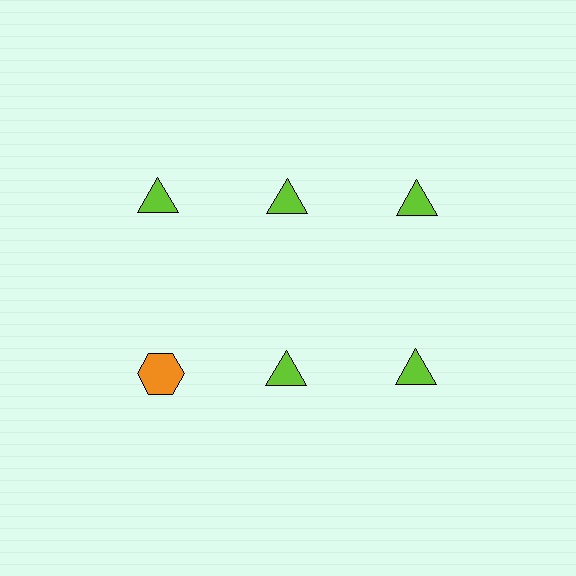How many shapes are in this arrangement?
There are 6 shapes arranged in a grid pattern.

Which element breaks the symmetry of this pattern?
The orange hexagon in the second row, leftmost column breaks the symmetry. All other shapes are lime triangles.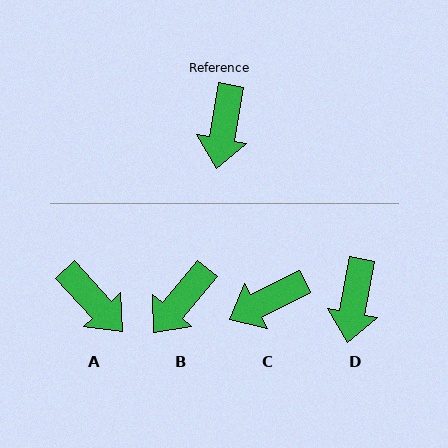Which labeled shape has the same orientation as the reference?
D.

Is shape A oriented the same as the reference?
No, it is off by about 52 degrees.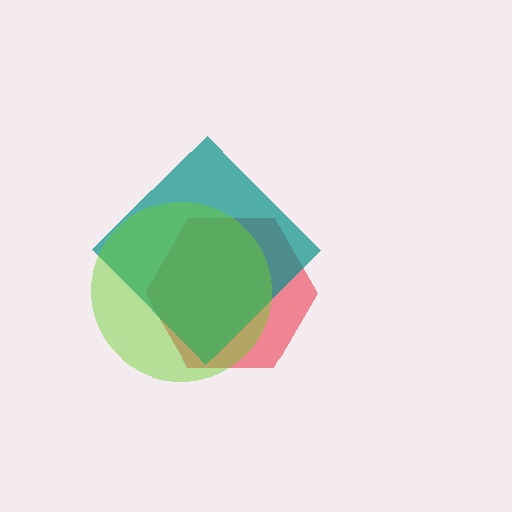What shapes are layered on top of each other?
The layered shapes are: a red hexagon, a teal diamond, a lime circle.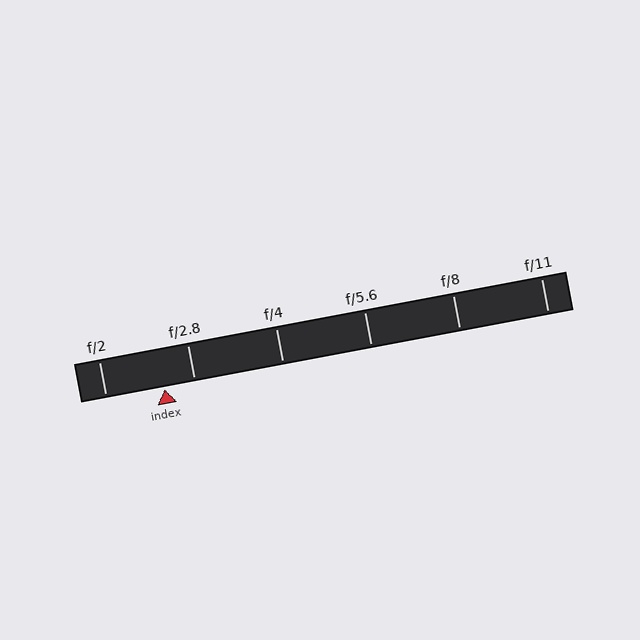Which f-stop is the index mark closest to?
The index mark is closest to f/2.8.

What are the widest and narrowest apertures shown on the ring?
The widest aperture shown is f/2 and the narrowest is f/11.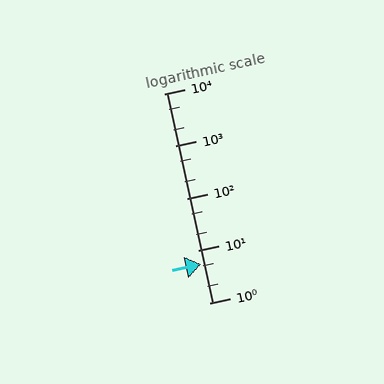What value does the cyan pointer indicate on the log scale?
The pointer indicates approximately 5.4.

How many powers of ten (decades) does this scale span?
The scale spans 4 decades, from 1 to 10000.